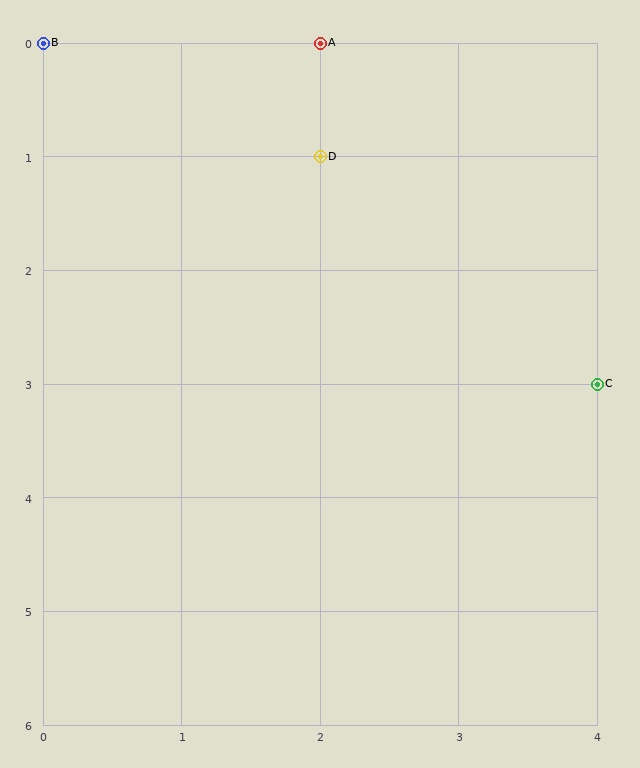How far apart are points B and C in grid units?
Points B and C are 4 columns and 3 rows apart (about 5.0 grid units diagonally).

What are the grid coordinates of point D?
Point D is at grid coordinates (2, 1).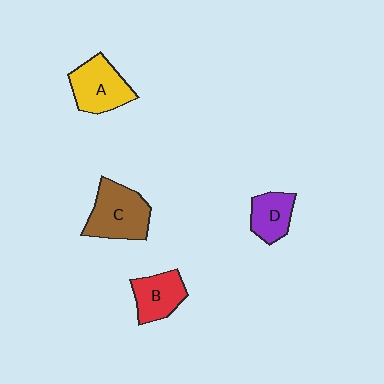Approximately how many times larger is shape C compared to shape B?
Approximately 1.4 times.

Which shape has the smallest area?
Shape D (purple).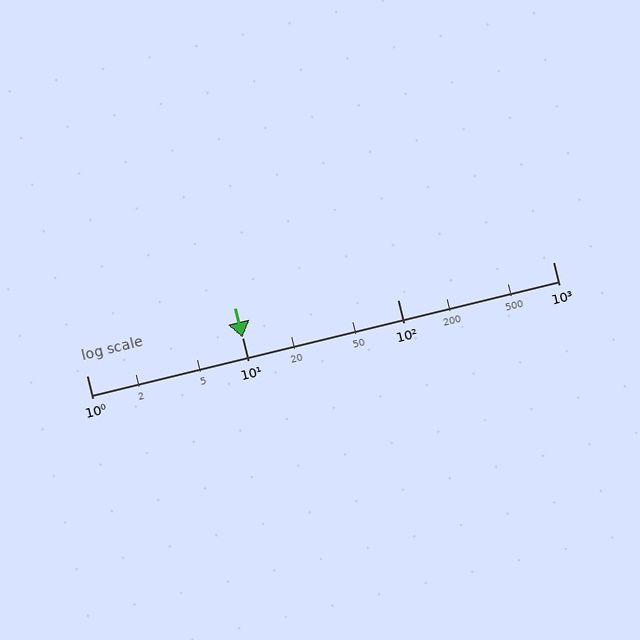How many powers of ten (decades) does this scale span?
The scale spans 3 decades, from 1 to 1000.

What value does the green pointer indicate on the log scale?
The pointer indicates approximately 10.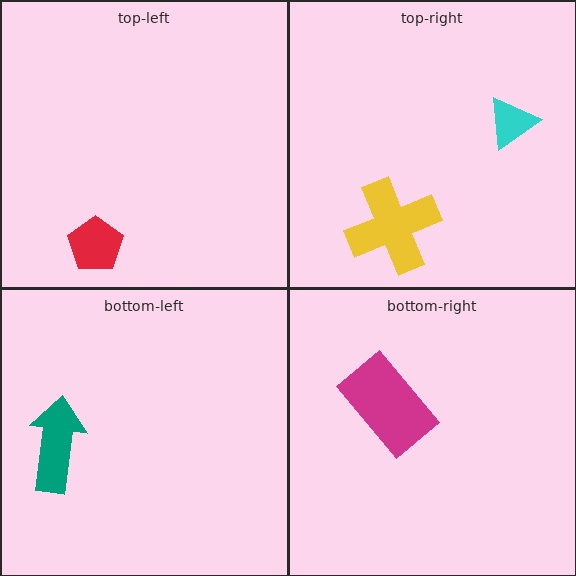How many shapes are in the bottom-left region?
1.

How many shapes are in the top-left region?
1.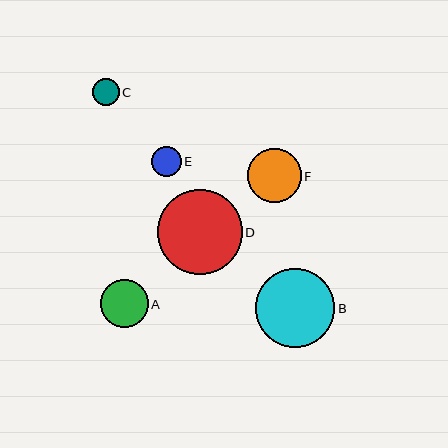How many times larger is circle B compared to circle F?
Circle B is approximately 1.5 times the size of circle F.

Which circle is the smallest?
Circle C is the smallest with a size of approximately 26 pixels.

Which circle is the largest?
Circle D is the largest with a size of approximately 85 pixels.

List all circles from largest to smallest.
From largest to smallest: D, B, F, A, E, C.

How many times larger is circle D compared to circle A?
Circle D is approximately 1.8 times the size of circle A.